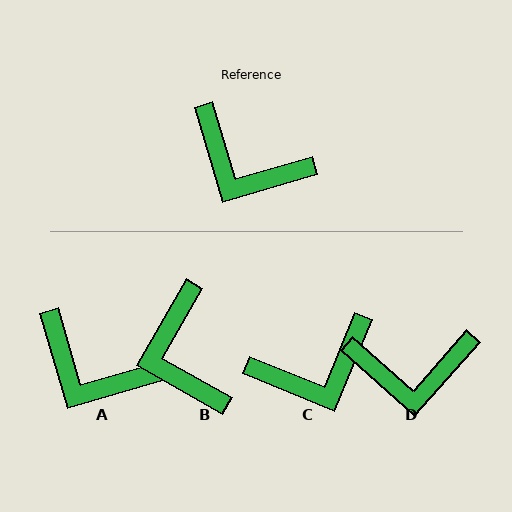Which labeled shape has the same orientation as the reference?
A.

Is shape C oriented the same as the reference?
No, it is off by about 51 degrees.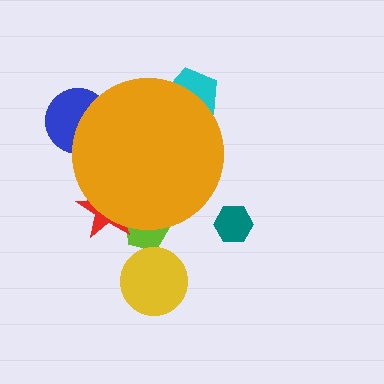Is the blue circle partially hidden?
Yes, the blue circle is partially hidden behind the orange circle.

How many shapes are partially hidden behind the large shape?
4 shapes are partially hidden.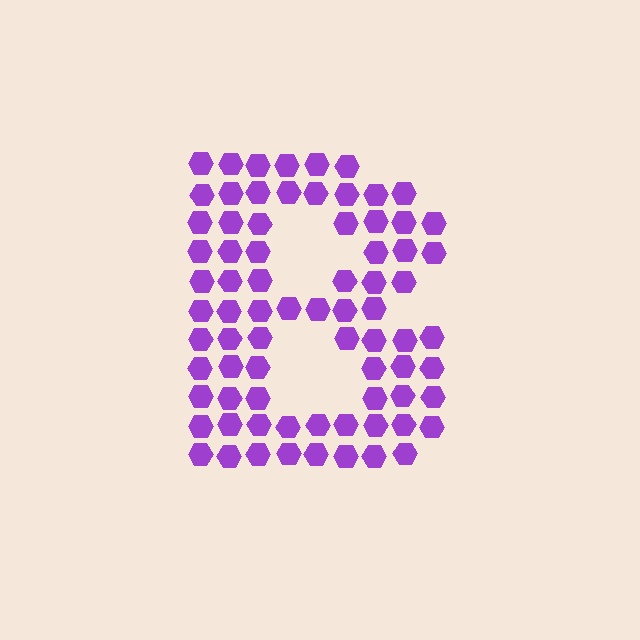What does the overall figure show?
The overall figure shows the letter B.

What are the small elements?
The small elements are hexagons.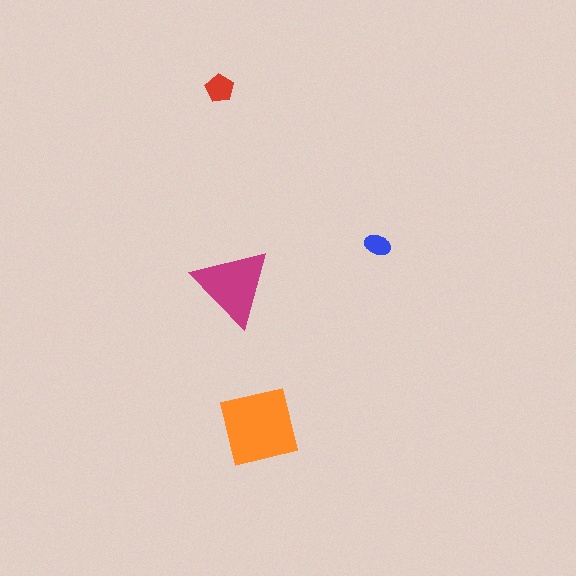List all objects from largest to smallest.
The orange square, the magenta triangle, the red pentagon, the blue ellipse.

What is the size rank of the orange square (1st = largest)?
1st.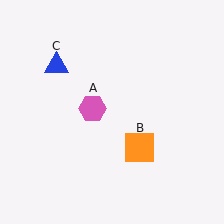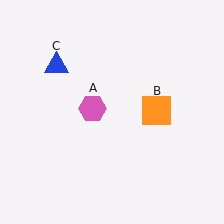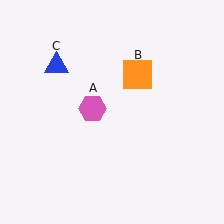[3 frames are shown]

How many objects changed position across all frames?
1 object changed position: orange square (object B).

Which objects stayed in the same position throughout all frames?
Pink hexagon (object A) and blue triangle (object C) remained stationary.